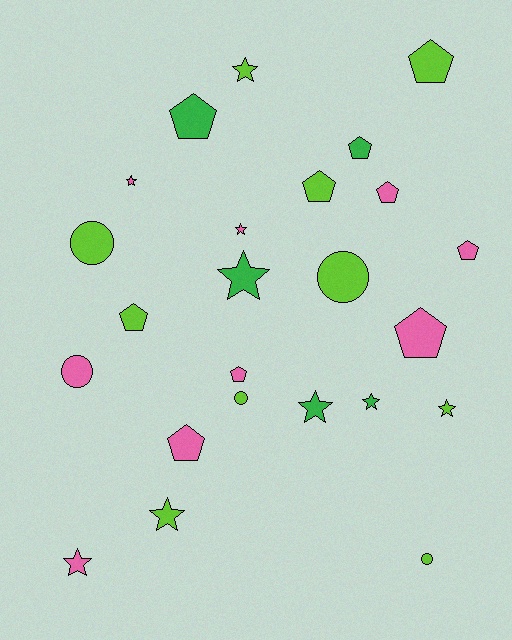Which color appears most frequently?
Lime, with 10 objects.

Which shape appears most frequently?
Pentagon, with 10 objects.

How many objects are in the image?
There are 24 objects.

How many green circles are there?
There are no green circles.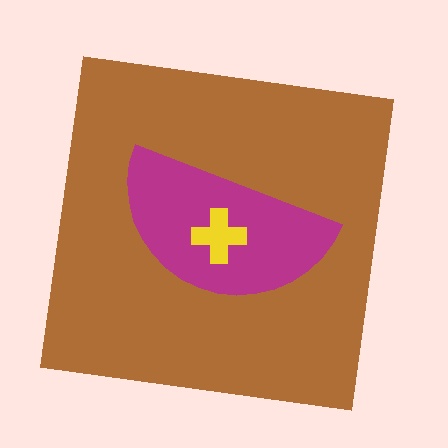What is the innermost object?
The yellow cross.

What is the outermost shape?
The brown square.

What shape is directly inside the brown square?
The magenta semicircle.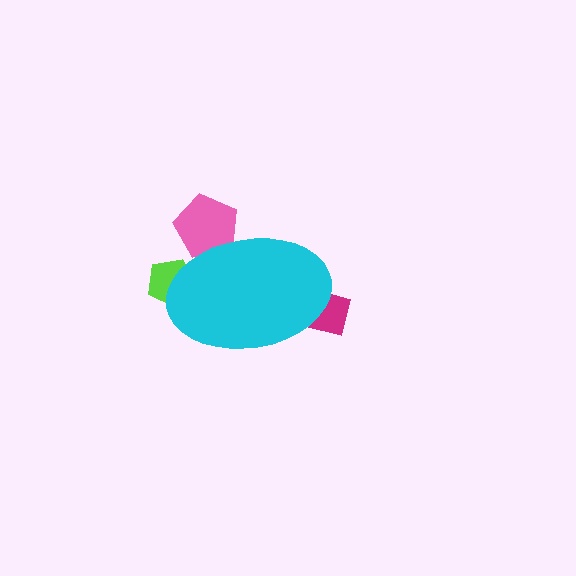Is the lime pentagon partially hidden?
Yes, the lime pentagon is partially hidden behind the cyan ellipse.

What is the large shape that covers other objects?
A cyan ellipse.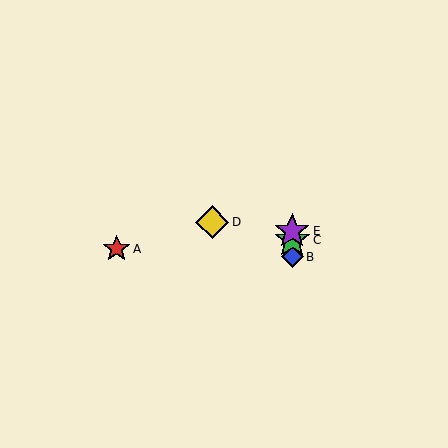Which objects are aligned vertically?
Objects B, C, E are aligned vertically.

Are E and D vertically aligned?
No, E is at x≈292 and D is at x≈212.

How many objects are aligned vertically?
3 objects (B, C, E) are aligned vertically.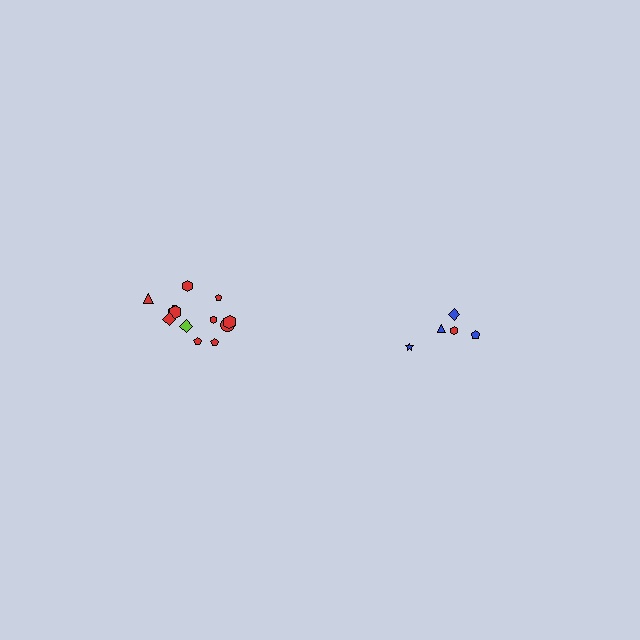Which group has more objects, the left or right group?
The left group.